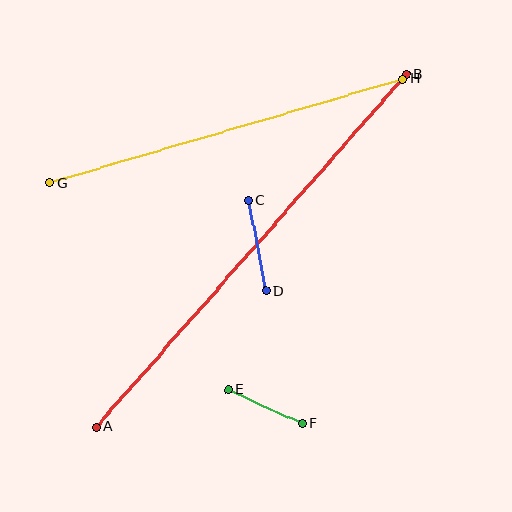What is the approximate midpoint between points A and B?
The midpoint is at approximately (251, 251) pixels.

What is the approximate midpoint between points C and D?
The midpoint is at approximately (257, 245) pixels.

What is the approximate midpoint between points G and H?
The midpoint is at approximately (226, 131) pixels.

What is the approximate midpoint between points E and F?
The midpoint is at approximately (265, 407) pixels.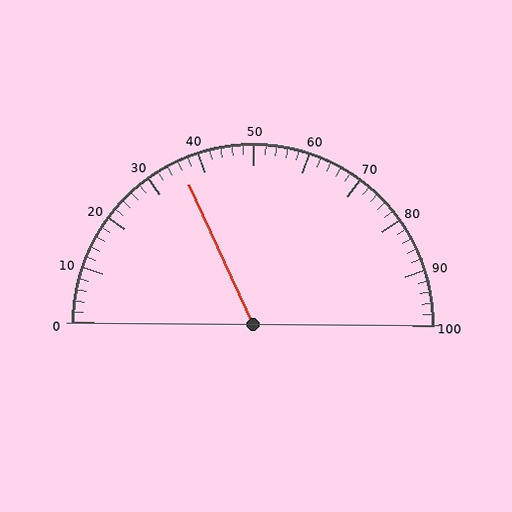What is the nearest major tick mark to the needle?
The nearest major tick mark is 40.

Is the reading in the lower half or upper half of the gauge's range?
The reading is in the lower half of the range (0 to 100).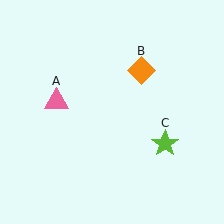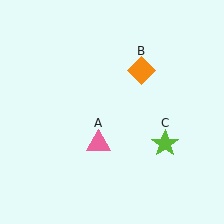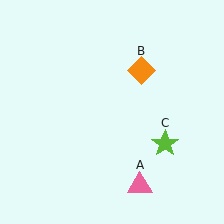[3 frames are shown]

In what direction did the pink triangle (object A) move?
The pink triangle (object A) moved down and to the right.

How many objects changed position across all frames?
1 object changed position: pink triangle (object A).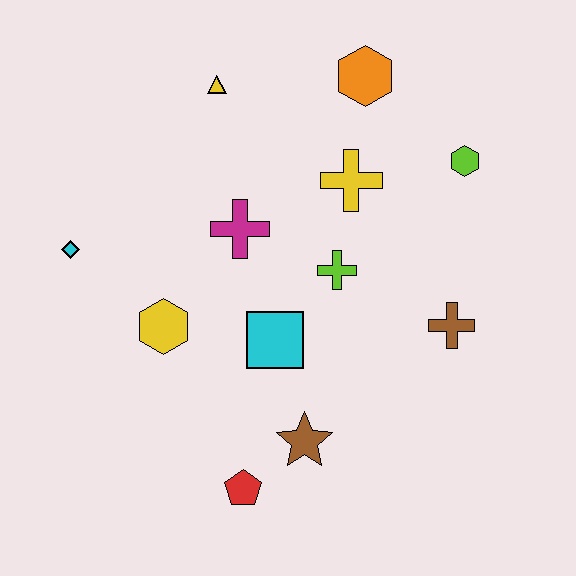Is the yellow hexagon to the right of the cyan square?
No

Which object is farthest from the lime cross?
The cyan diamond is farthest from the lime cross.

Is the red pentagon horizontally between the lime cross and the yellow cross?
No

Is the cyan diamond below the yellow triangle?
Yes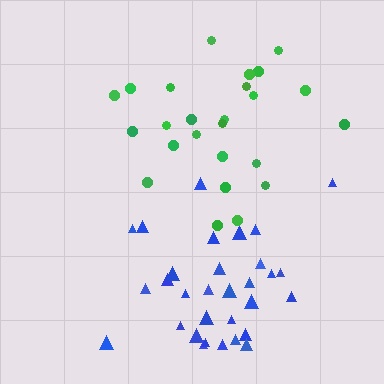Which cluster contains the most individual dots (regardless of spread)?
Blue (31).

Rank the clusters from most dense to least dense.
blue, green.